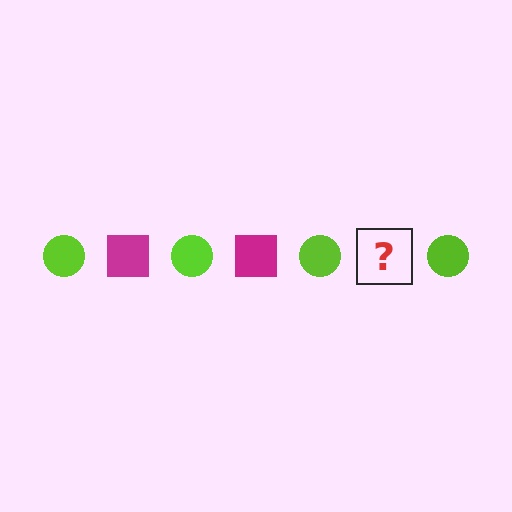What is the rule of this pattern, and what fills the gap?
The rule is that the pattern alternates between lime circle and magenta square. The gap should be filled with a magenta square.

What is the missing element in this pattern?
The missing element is a magenta square.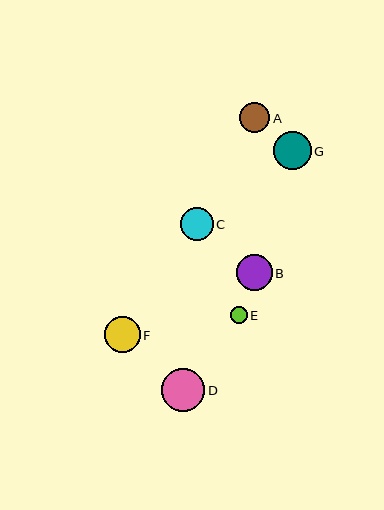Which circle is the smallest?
Circle E is the smallest with a size of approximately 17 pixels.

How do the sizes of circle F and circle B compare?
Circle F and circle B are approximately the same size.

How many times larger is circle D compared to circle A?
Circle D is approximately 1.4 times the size of circle A.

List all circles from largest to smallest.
From largest to smallest: D, G, F, B, C, A, E.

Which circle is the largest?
Circle D is the largest with a size of approximately 43 pixels.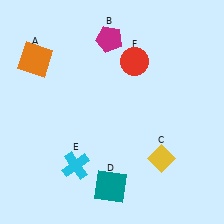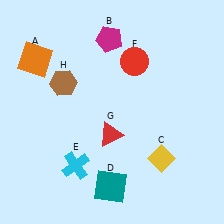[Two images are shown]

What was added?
A red triangle (G), a brown hexagon (H) were added in Image 2.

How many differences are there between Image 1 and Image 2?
There are 2 differences between the two images.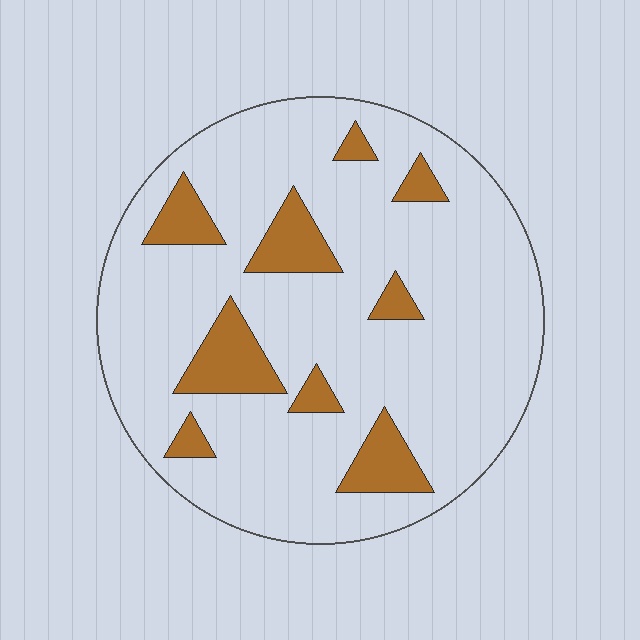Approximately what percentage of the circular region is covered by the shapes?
Approximately 15%.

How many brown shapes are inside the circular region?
9.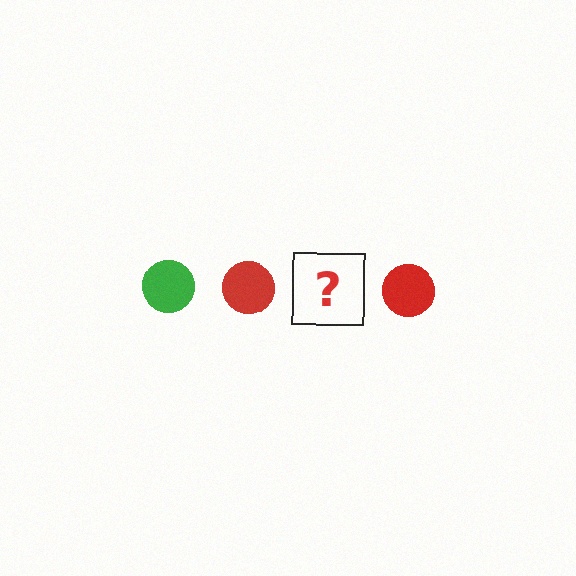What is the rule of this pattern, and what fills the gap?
The rule is that the pattern cycles through green, red circles. The gap should be filled with a green circle.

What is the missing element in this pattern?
The missing element is a green circle.